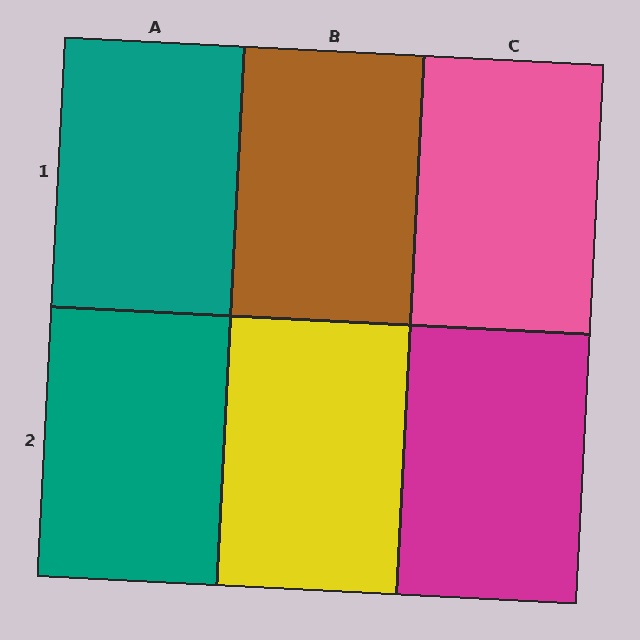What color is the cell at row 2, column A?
Teal.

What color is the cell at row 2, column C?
Magenta.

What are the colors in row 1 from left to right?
Teal, brown, pink.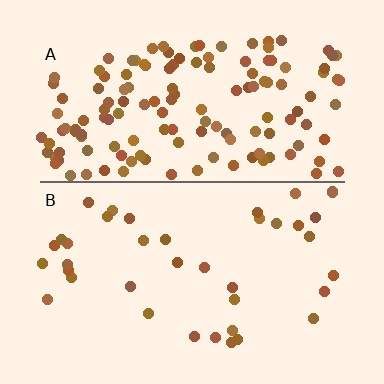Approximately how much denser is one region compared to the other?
Approximately 3.7× — region A over region B.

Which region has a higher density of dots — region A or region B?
A (the top).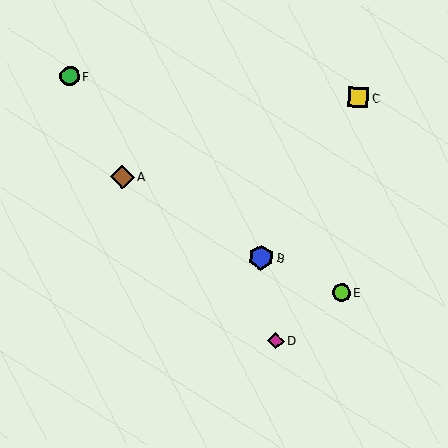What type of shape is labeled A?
Shape A is a brown diamond.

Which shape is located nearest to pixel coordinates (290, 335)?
The magenta diamond (labeled D) at (276, 341) is nearest to that location.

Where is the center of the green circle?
The center of the green circle is at (70, 76).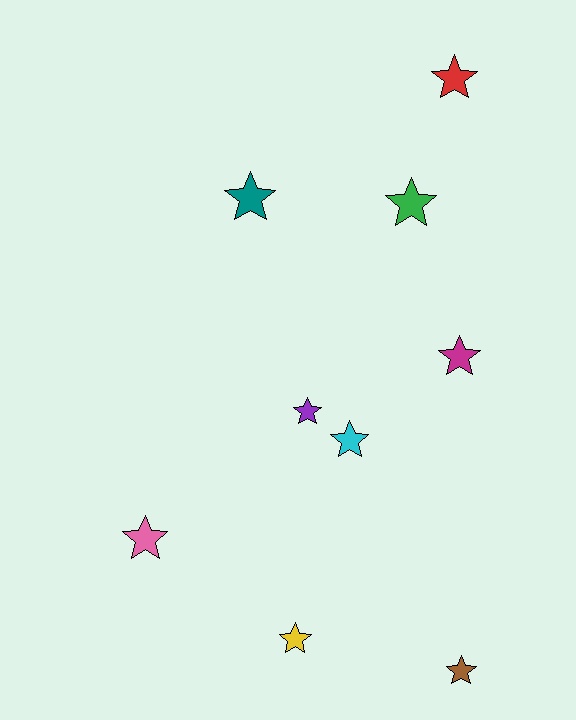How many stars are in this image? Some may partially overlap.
There are 9 stars.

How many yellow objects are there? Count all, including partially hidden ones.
There is 1 yellow object.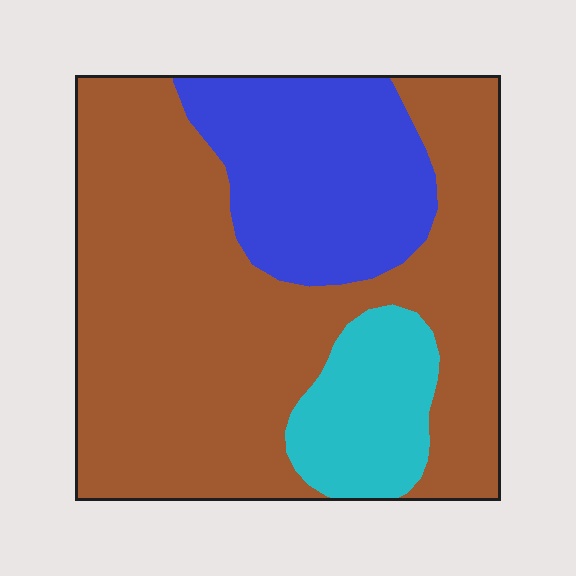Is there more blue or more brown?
Brown.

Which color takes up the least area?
Cyan, at roughly 10%.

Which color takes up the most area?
Brown, at roughly 65%.